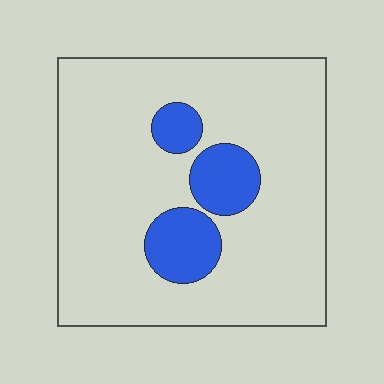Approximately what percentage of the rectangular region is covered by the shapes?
Approximately 15%.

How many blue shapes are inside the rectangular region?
3.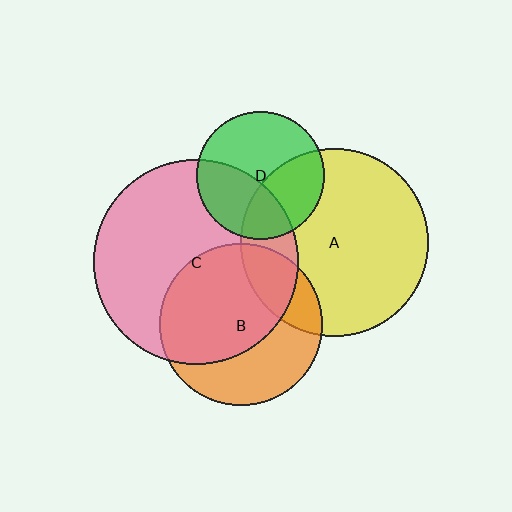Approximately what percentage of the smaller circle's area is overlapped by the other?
Approximately 60%.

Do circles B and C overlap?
Yes.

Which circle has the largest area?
Circle C (pink).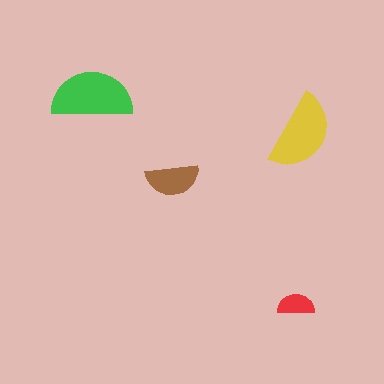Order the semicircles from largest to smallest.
the green one, the yellow one, the brown one, the red one.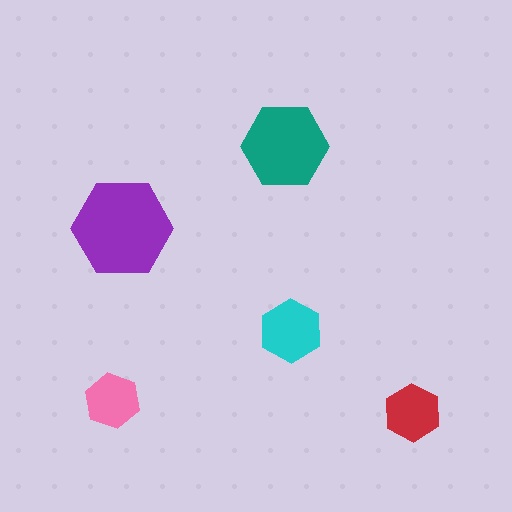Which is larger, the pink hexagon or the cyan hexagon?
The cyan one.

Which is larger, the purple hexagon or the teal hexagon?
The purple one.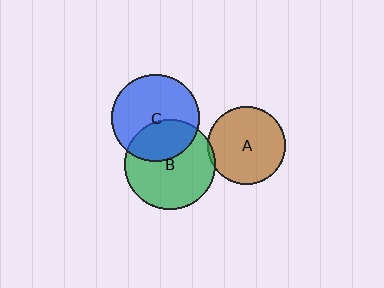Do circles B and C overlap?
Yes.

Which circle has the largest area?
Circle B (green).